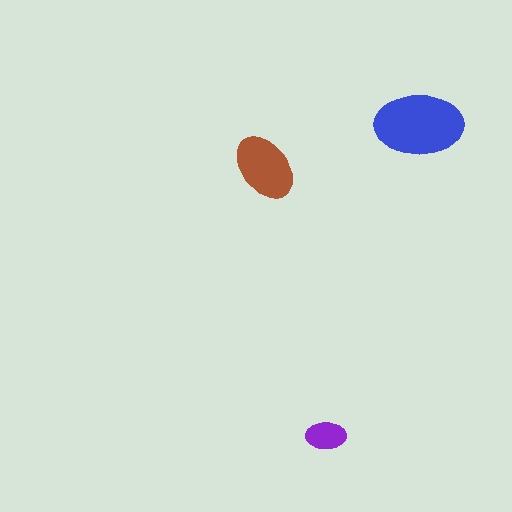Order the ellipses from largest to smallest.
the blue one, the brown one, the purple one.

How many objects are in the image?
There are 3 objects in the image.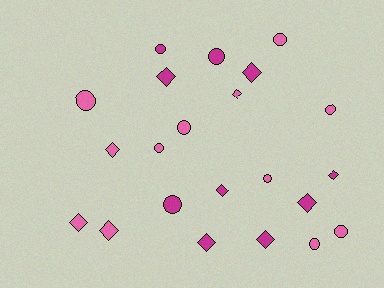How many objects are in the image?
There are 22 objects.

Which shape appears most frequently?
Circle, with 11 objects.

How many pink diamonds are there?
There are 4 pink diamonds.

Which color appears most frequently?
Pink, with 12 objects.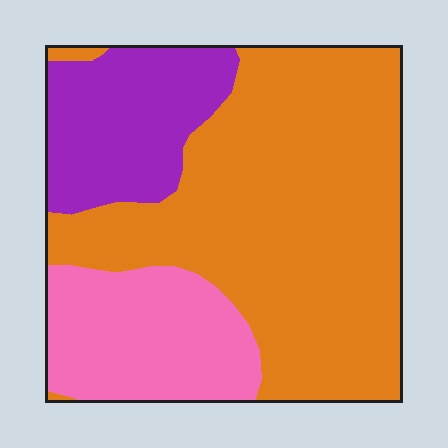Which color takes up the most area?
Orange, at roughly 60%.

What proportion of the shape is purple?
Purple takes up about one fifth (1/5) of the shape.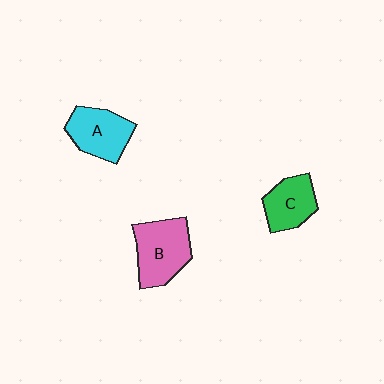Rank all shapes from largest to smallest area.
From largest to smallest: B (pink), A (cyan), C (green).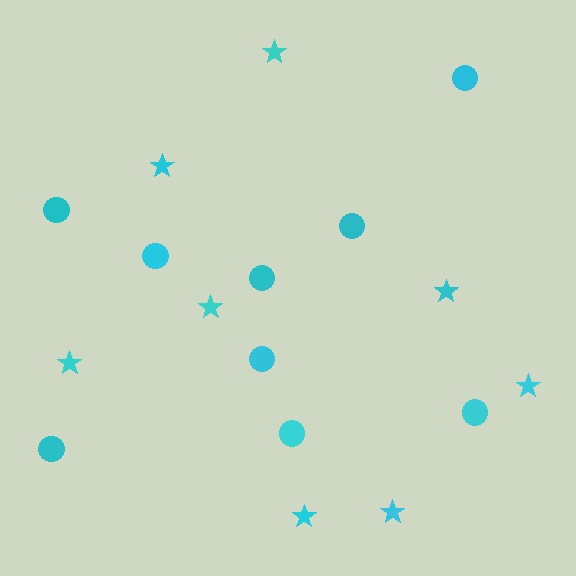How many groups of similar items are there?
There are 2 groups: one group of stars (8) and one group of circles (9).